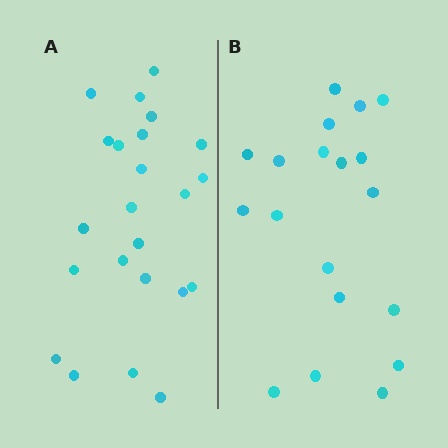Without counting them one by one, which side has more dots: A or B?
Region A (the left region) has more dots.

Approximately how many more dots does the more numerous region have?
Region A has about 4 more dots than region B.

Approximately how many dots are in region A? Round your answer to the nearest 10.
About 20 dots. (The exact count is 23, which rounds to 20.)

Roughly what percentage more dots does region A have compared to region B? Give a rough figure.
About 20% more.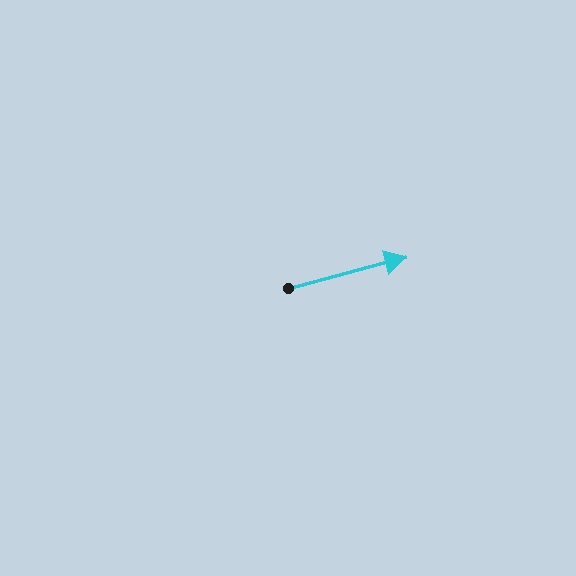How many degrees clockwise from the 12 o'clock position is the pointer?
Approximately 75 degrees.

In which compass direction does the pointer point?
East.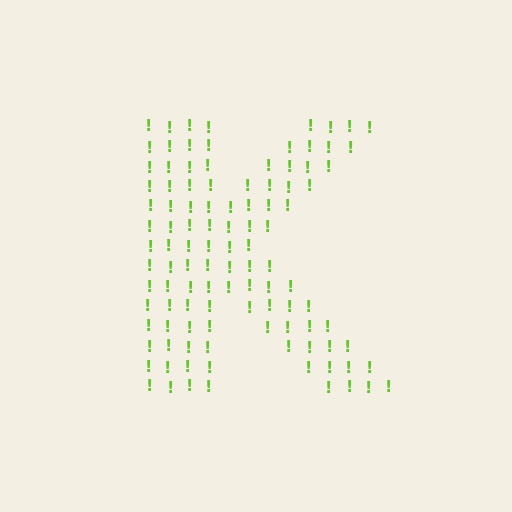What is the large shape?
The large shape is the letter K.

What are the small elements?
The small elements are exclamation marks.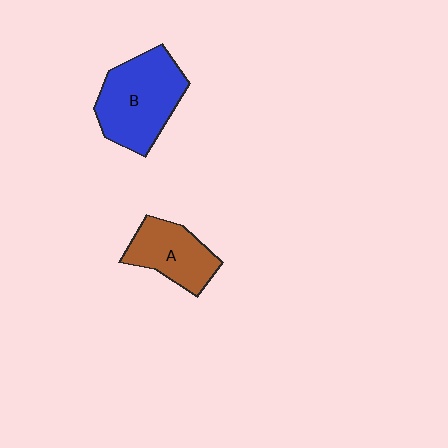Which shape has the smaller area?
Shape A (brown).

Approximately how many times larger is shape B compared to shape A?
Approximately 1.5 times.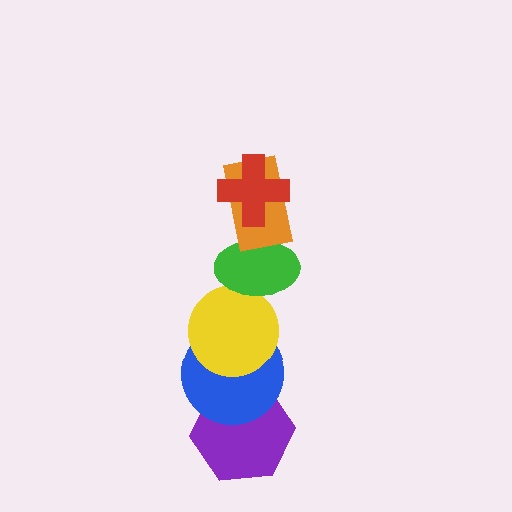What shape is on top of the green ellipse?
The orange rectangle is on top of the green ellipse.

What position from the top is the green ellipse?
The green ellipse is 3rd from the top.